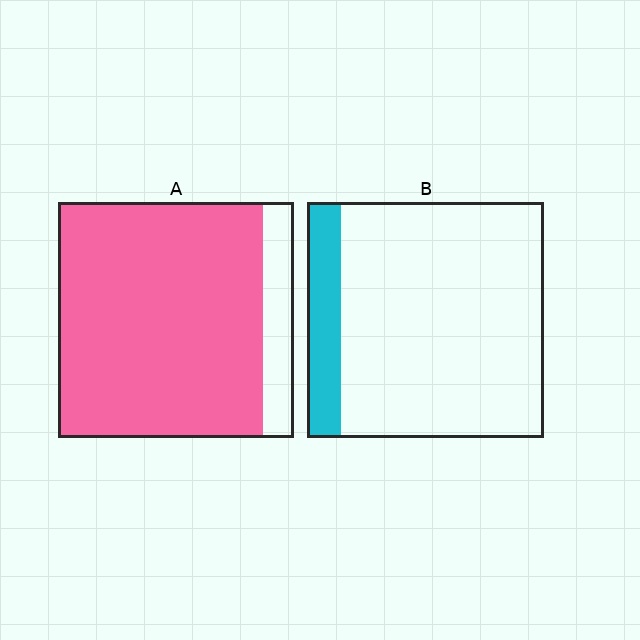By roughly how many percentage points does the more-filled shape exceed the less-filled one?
By roughly 75 percentage points (A over B).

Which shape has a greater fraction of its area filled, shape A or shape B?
Shape A.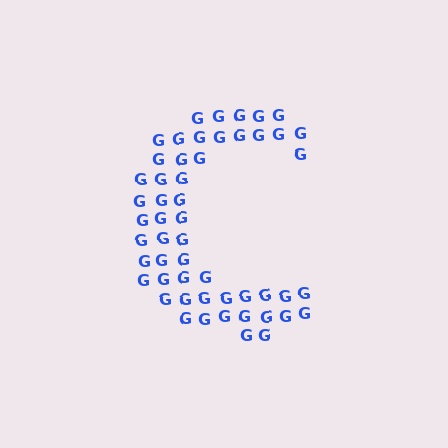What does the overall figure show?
The overall figure shows the letter C.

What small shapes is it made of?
It is made of small letter G's.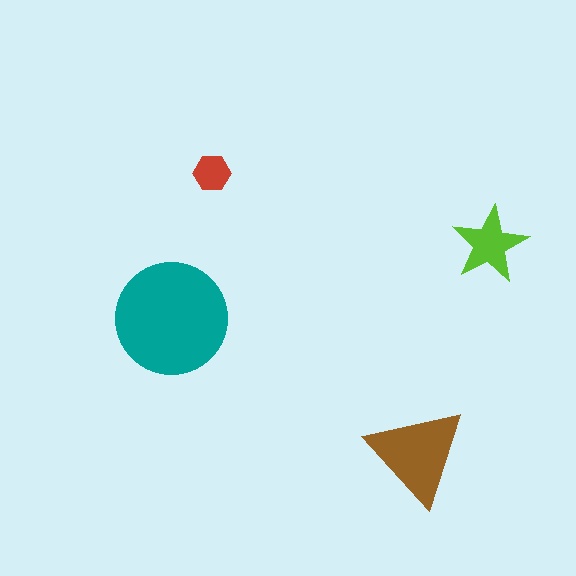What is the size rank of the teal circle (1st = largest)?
1st.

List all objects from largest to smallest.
The teal circle, the brown triangle, the lime star, the red hexagon.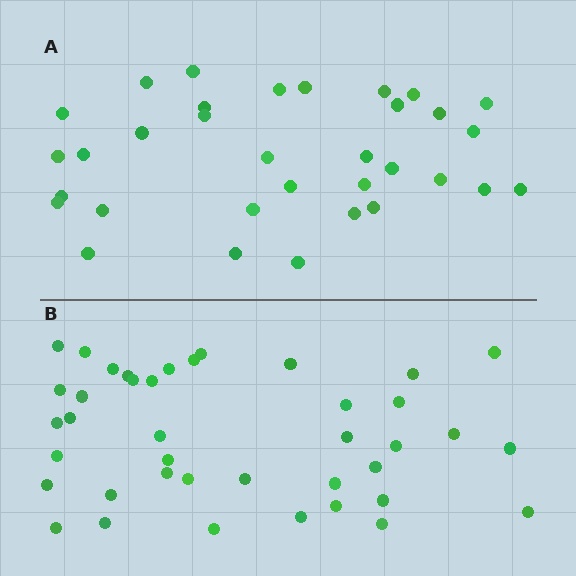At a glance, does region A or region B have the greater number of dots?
Region B (the bottom region) has more dots.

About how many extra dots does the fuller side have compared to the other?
Region B has roughly 8 or so more dots than region A.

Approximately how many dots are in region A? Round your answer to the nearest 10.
About 30 dots. (The exact count is 33, which rounds to 30.)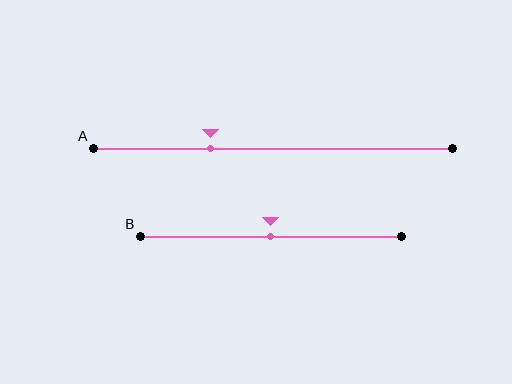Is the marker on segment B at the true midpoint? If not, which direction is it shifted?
Yes, the marker on segment B is at the true midpoint.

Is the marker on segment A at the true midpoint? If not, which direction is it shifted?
No, the marker on segment A is shifted to the left by about 17% of the segment length.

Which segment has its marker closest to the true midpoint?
Segment B has its marker closest to the true midpoint.